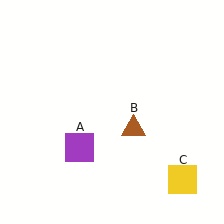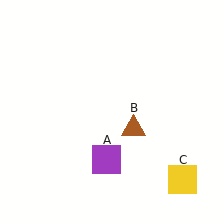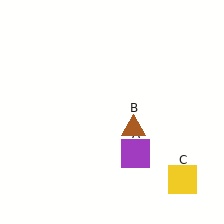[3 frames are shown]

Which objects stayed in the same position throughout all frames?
Brown triangle (object B) and yellow square (object C) remained stationary.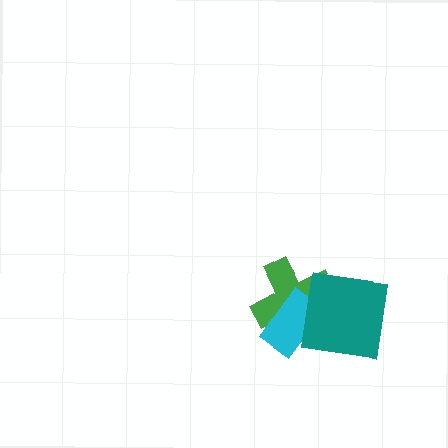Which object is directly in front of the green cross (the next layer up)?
The cyan rectangle is directly in front of the green cross.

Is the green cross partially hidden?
Yes, it is partially covered by another shape.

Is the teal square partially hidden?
No, no other shape covers it.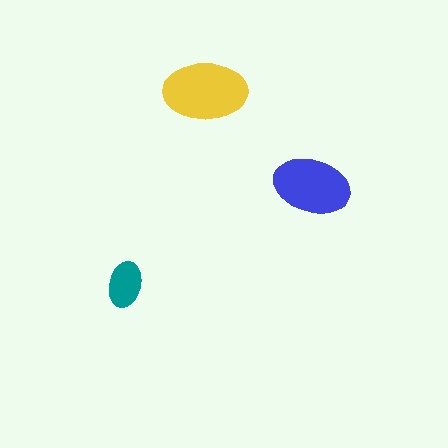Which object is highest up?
The yellow ellipse is topmost.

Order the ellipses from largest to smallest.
the yellow one, the blue one, the teal one.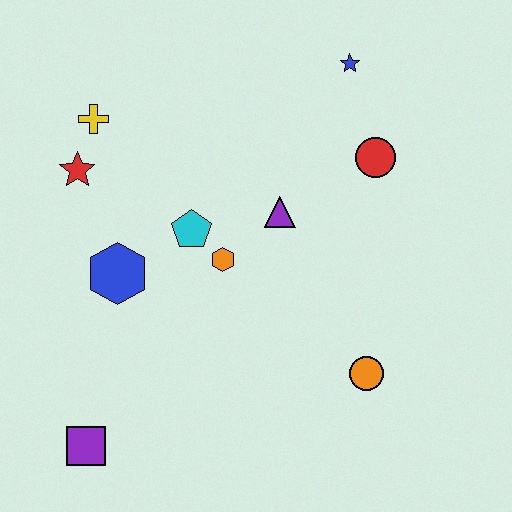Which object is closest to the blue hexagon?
The cyan pentagon is closest to the blue hexagon.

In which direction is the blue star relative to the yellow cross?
The blue star is to the right of the yellow cross.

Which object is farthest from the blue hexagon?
The blue star is farthest from the blue hexagon.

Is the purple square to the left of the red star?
No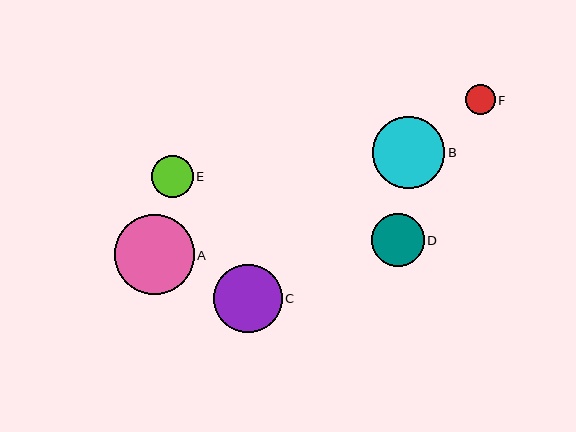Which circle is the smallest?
Circle F is the smallest with a size of approximately 30 pixels.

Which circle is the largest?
Circle A is the largest with a size of approximately 80 pixels.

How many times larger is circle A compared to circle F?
Circle A is approximately 2.7 times the size of circle F.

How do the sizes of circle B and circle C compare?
Circle B and circle C are approximately the same size.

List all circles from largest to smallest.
From largest to smallest: A, B, C, D, E, F.